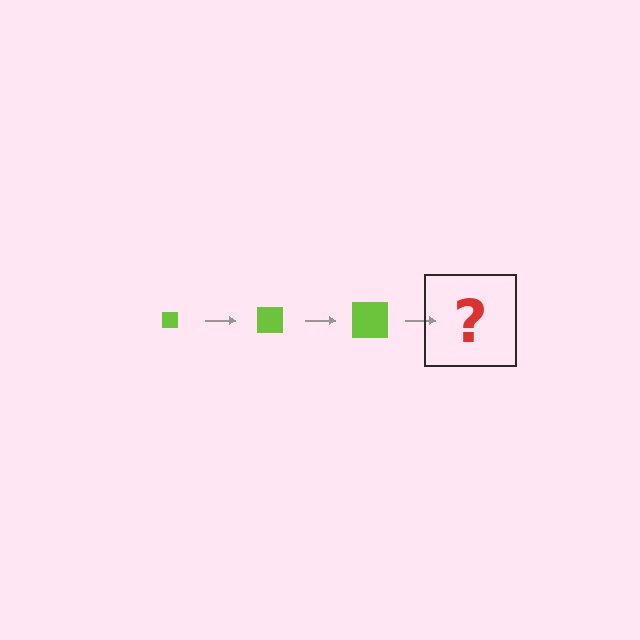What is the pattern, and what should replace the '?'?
The pattern is that the square gets progressively larger each step. The '?' should be a lime square, larger than the previous one.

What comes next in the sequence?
The next element should be a lime square, larger than the previous one.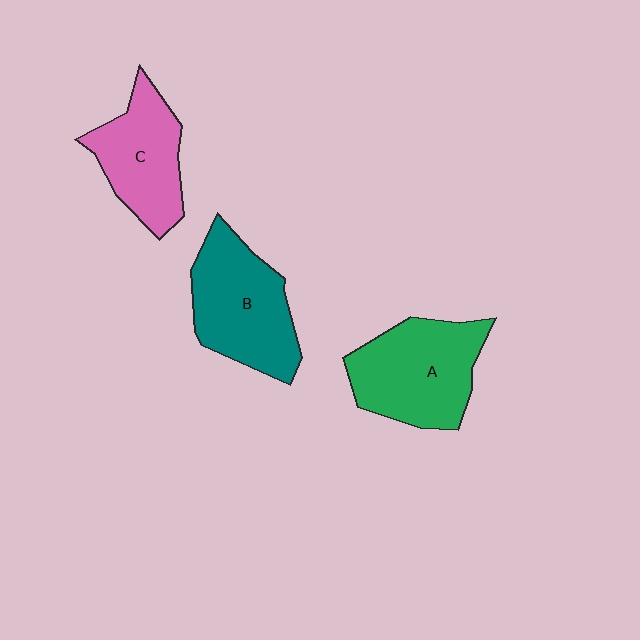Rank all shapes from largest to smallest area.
From largest to smallest: A (green), B (teal), C (pink).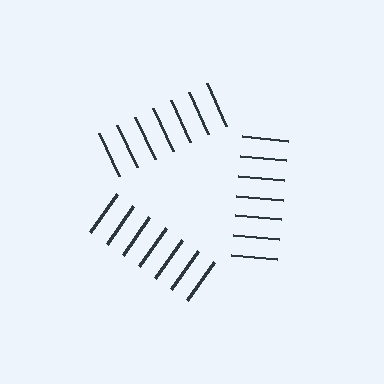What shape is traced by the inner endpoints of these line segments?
An illusory triangle — the line segments terminate on its edges but no continuous stroke is drawn.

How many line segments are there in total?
21 — 7 along each of the 3 edges.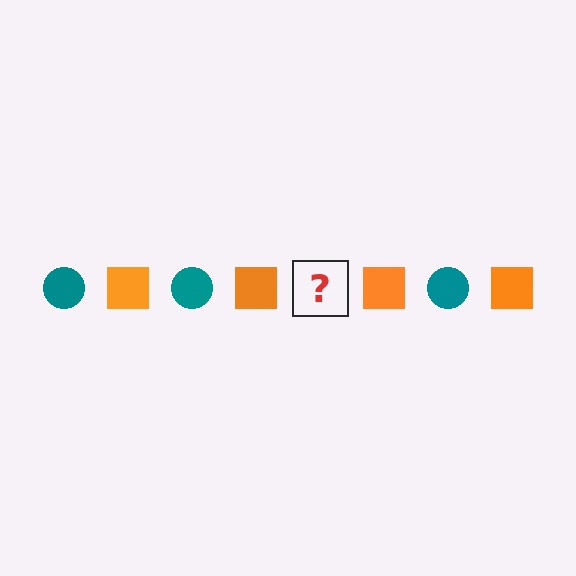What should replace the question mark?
The question mark should be replaced with a teal circle.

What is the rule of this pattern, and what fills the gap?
The rule is that the pattern alternates between teal circle and orange square. The gap should be filled with a teal circle.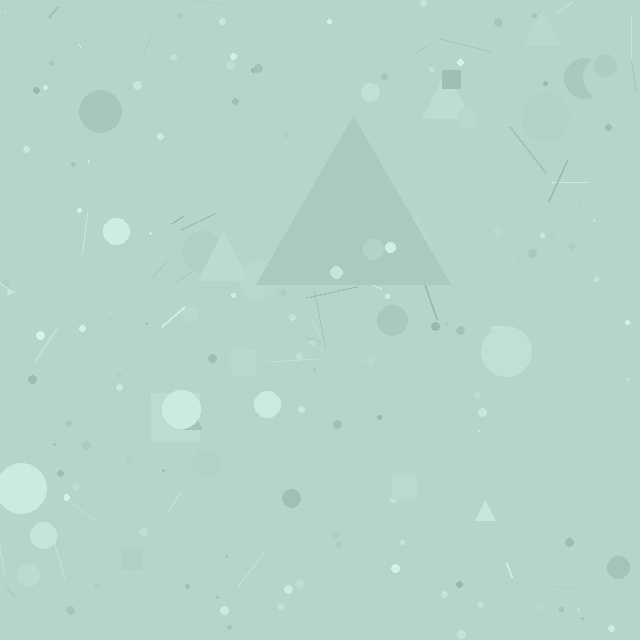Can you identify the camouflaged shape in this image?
The camouflaged shape is a triangle.